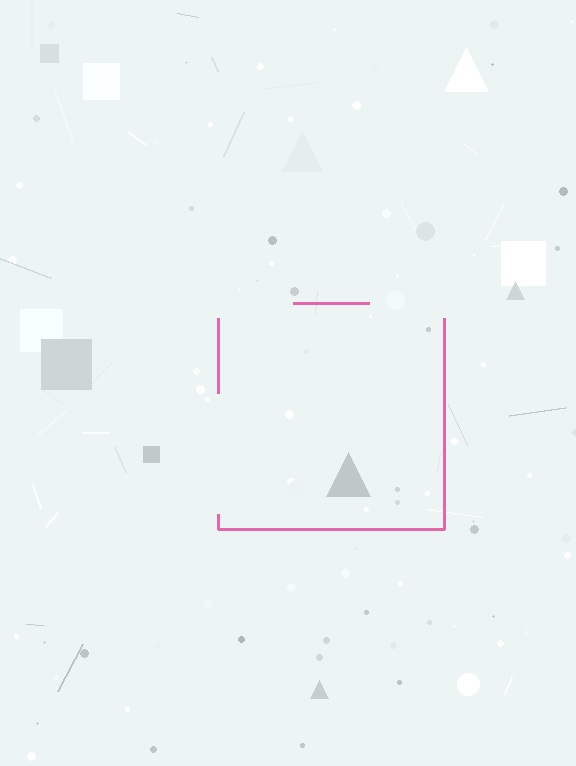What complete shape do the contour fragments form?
The contour fragments form a square.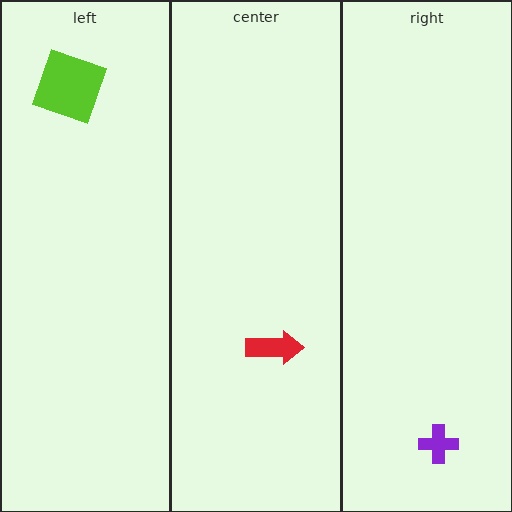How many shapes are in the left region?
1.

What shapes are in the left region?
The lime square.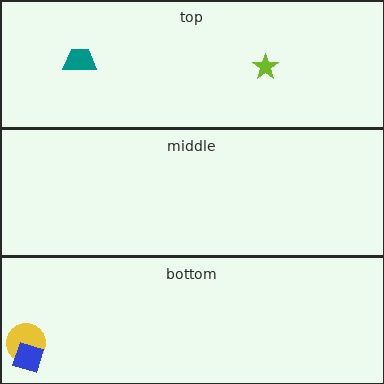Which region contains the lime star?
The top region.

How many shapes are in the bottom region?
2.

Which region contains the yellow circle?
The bottom region.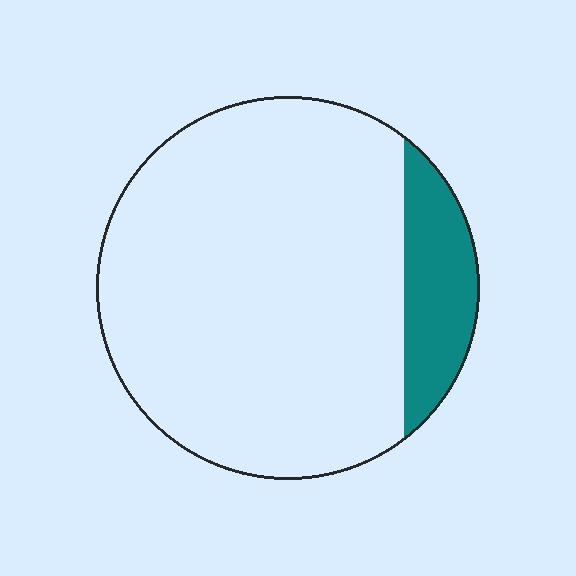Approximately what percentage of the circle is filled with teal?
Approximately 15%.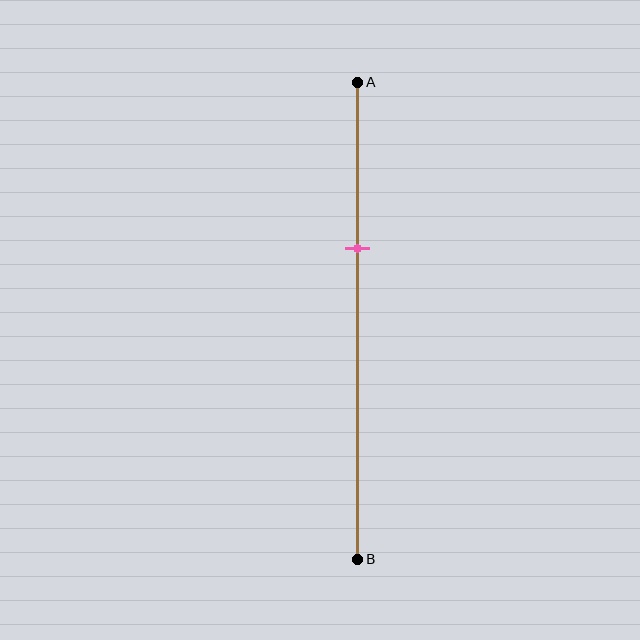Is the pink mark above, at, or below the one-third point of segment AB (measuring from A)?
The pink mark is approximately at the one-third point of segment AB.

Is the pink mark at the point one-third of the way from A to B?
Yes, the mark is approximately at the one-third point.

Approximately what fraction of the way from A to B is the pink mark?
The pink mark is approximately 35% of the way from A to B.